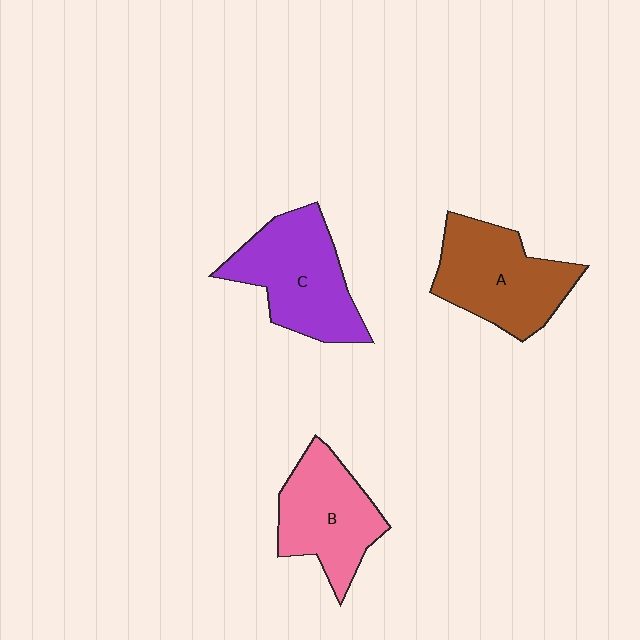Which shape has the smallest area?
Shape B (pink).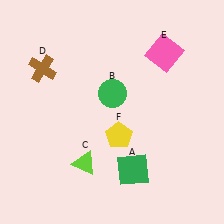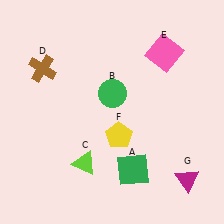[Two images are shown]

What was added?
A magenta triangle (G) was added in Image 2.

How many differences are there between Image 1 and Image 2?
There is 1 difference between the two images.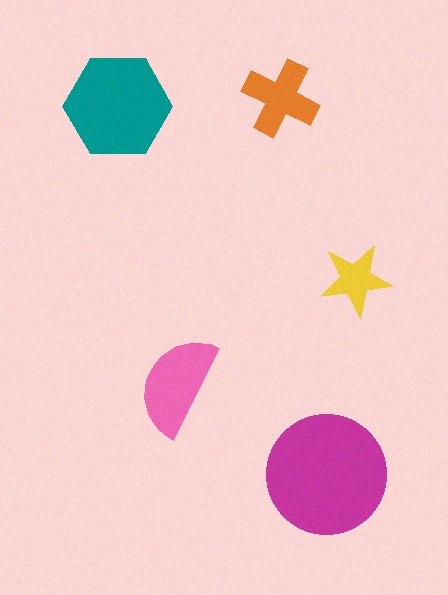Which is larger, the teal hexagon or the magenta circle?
The magenta circle.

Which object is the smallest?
The yellow star.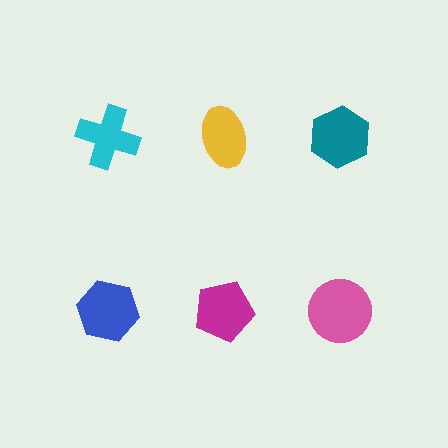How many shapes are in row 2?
3 shapes.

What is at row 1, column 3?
A teal hexagon.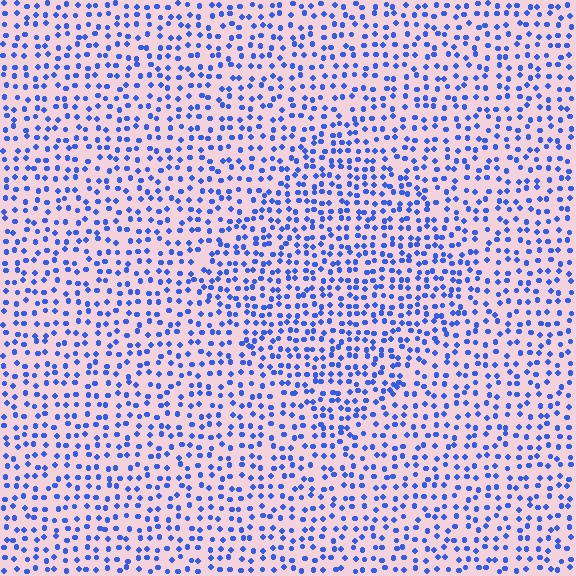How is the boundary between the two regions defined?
The boundary is defined by a change in element density (approximately 1.4x ratio). All elements are the same color, size, and shape.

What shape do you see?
I see a diamond.